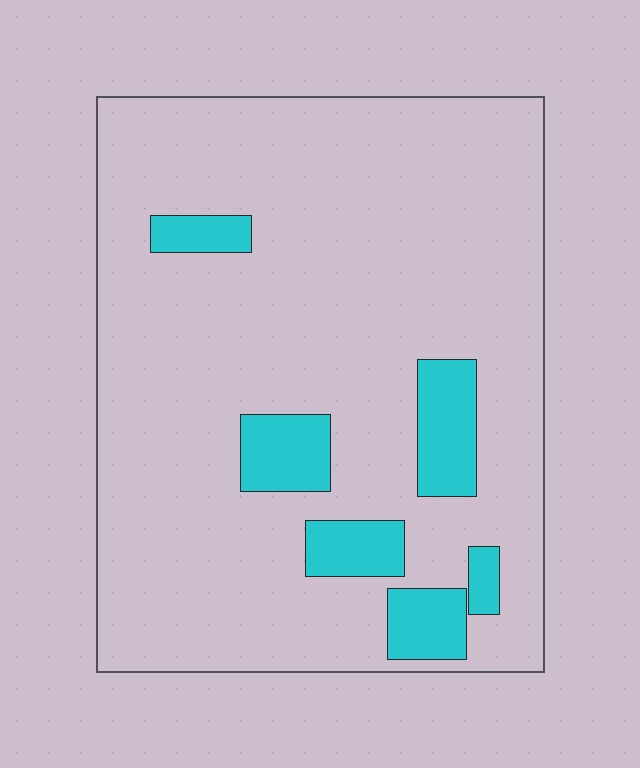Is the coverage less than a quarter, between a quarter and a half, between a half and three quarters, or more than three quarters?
Less than a quarter.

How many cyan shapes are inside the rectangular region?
6.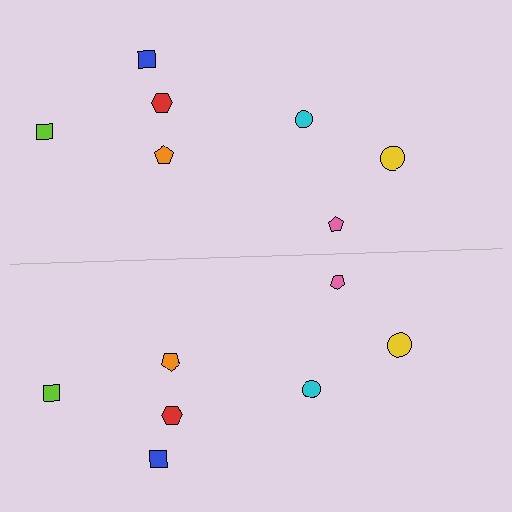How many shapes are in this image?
There are 14 shapes in this image.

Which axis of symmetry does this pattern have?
The pattern has a horizontal axis of symmetry running through the center of the image.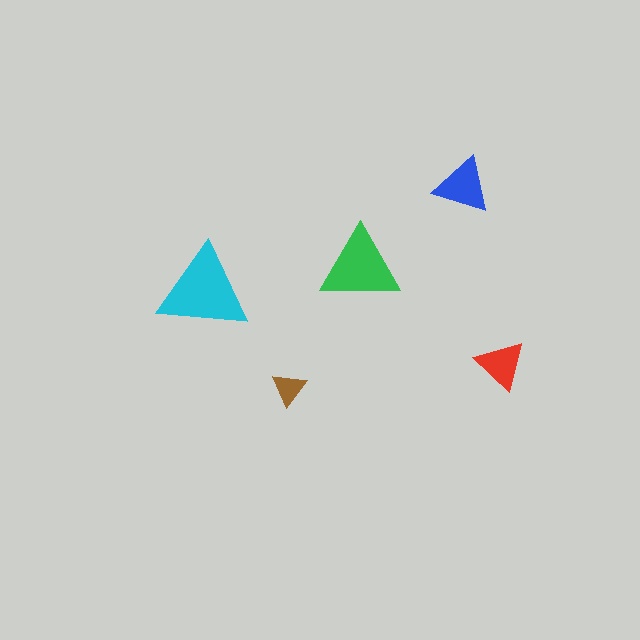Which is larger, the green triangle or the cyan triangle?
The cyan one.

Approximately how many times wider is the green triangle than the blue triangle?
About 1.5 times wider.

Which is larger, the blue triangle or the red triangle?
The blue one.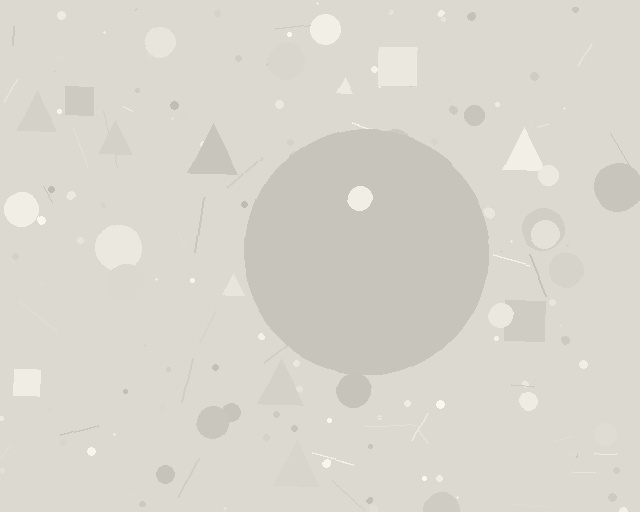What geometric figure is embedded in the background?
A circle is embedded in the background.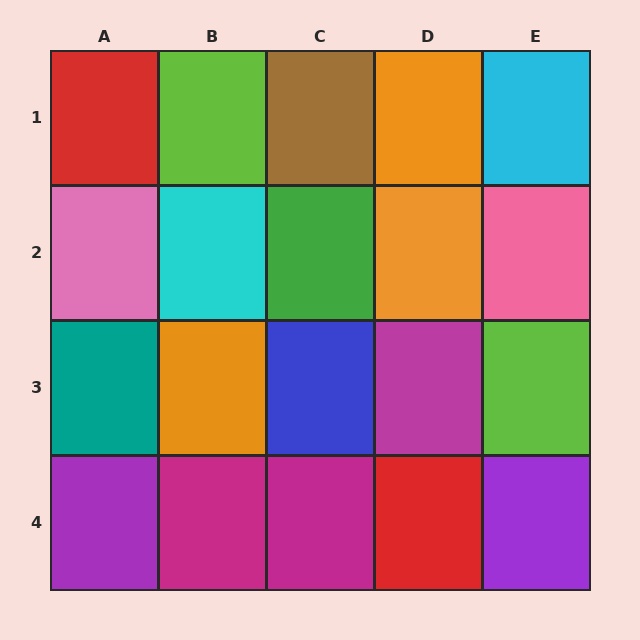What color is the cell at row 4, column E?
Purple.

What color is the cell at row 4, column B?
Magenta.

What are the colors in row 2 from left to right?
Pink, cyan, green, orange, pink.